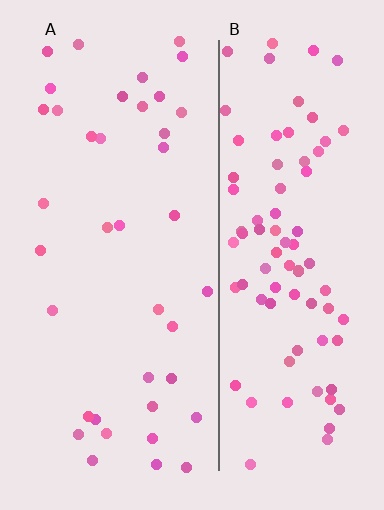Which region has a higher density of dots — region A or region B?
B (the right).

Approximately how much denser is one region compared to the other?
Approximately 2.4× — region B over region A.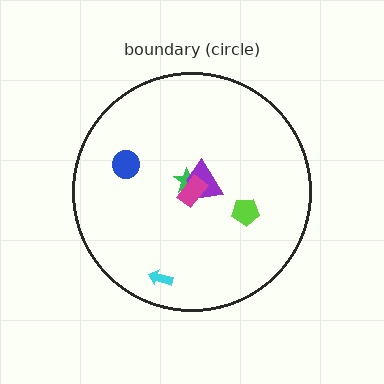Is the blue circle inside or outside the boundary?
Inside.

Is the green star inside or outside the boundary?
Inside.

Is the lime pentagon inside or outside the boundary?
Inside.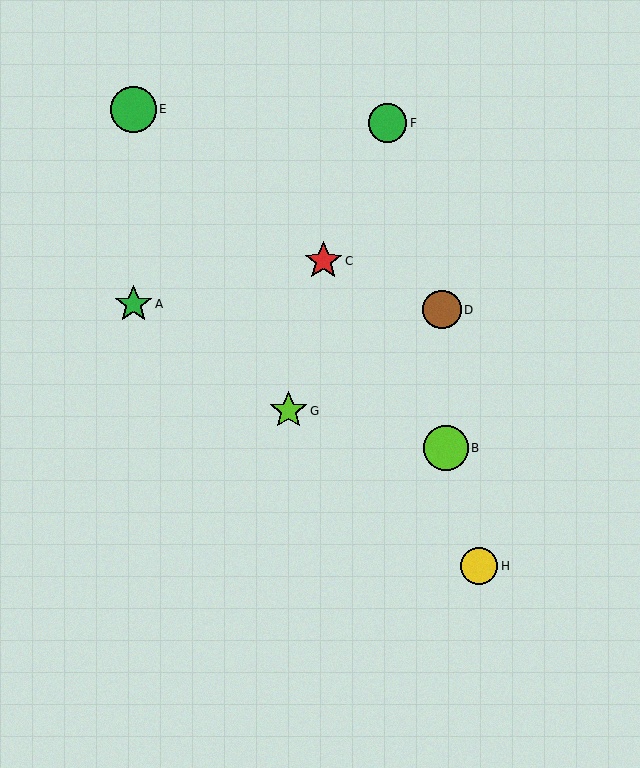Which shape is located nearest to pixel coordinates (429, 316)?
The brown circle (labeled D) at (442, 310) is nearest to that location.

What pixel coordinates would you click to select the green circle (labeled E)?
Click at (133, 109) to select the green circle E.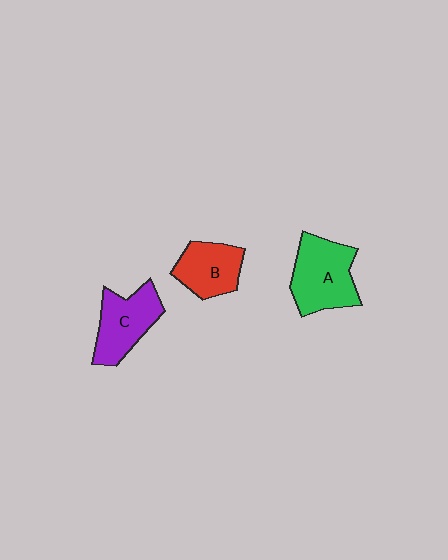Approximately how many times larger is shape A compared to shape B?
Approximately 1.3 times.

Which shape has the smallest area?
Shape B (red).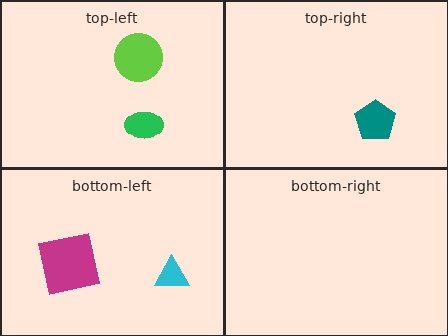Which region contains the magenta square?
The bottom-left region.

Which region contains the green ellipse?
The top-left region.